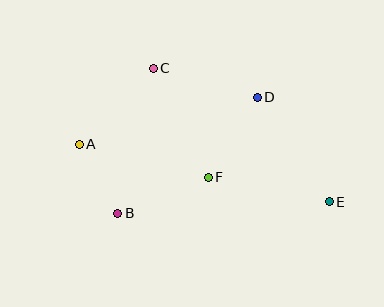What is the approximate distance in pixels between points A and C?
The distance between A and C is approximately 106 pixels.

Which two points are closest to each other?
Points A and B are closest to each other.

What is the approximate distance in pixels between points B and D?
The distance between B and D is approximately 181 pixels.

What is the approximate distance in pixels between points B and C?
The distance between B and C is approximately 150 pixels.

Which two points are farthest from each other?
Points A and E are farthest from each other.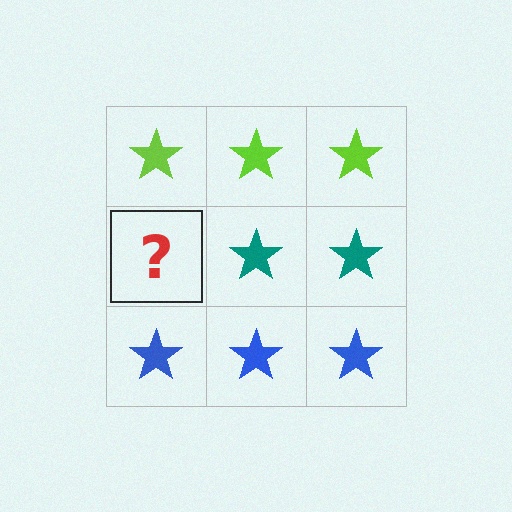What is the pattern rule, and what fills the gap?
The rule is that each row has a consistent color. The gap should be filled with a teal star.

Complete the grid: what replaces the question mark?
The question mark should be replaced with a teal star.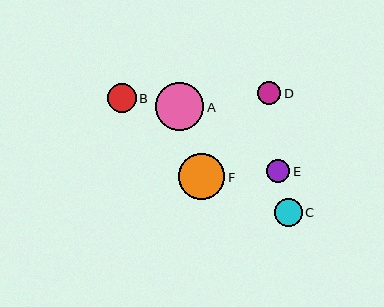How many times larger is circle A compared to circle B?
Circle A is approximately 1.7 times the size of circle B.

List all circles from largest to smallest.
From largest to smallest: A, F, B, C, E, D.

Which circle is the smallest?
Circle D is the smallest with a size of approximately 23 pixels.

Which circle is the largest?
Circle A is the largest with a size of approximately 48 pixels.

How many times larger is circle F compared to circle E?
Circle F is approximately 2.0 times the size of circle E.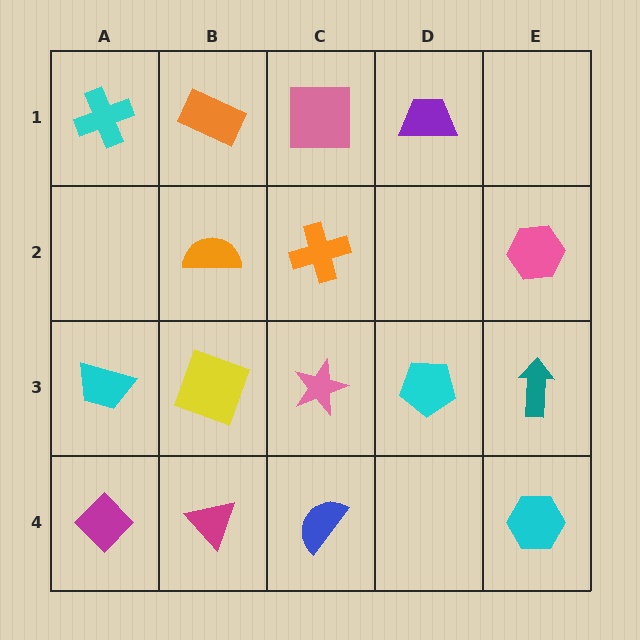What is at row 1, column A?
A cyan cross.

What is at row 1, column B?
An orange rectangle.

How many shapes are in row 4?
4 shapes.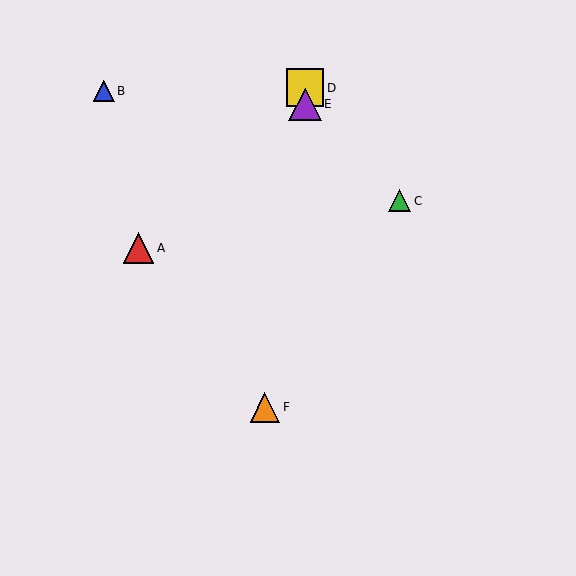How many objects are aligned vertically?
2 objects (D, E) are aligned vertically.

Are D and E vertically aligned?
Yes, both are at x≈305.